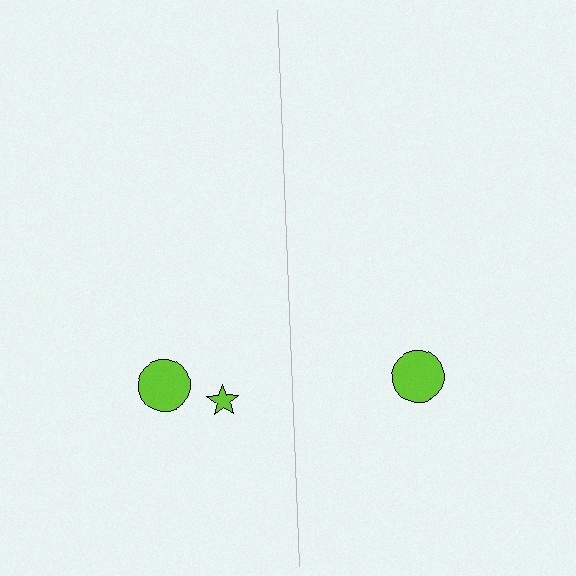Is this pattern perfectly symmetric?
No, the pattern is not perfectly symmetric. A lime star is missing from the right side.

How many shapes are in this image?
There are 3 shapes in this image.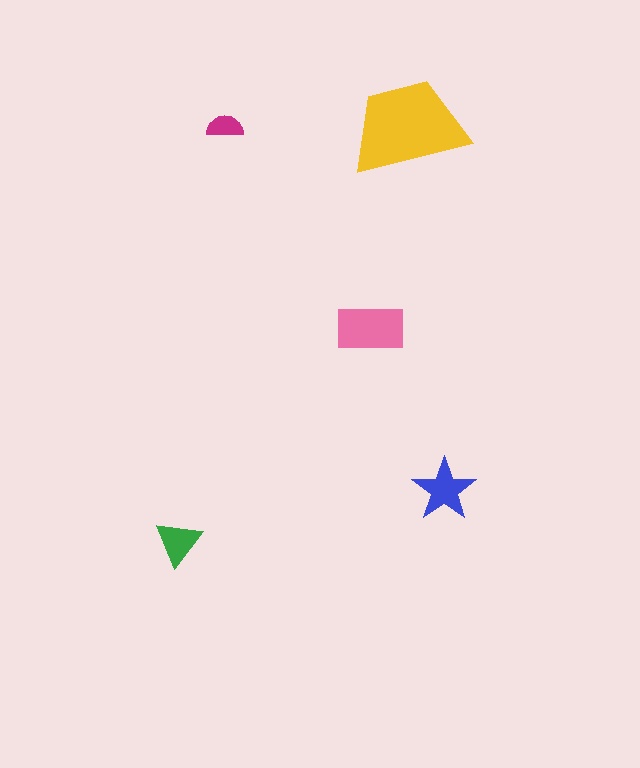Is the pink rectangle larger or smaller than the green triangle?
Larger.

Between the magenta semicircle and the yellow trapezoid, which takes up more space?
The yellow trapezoid.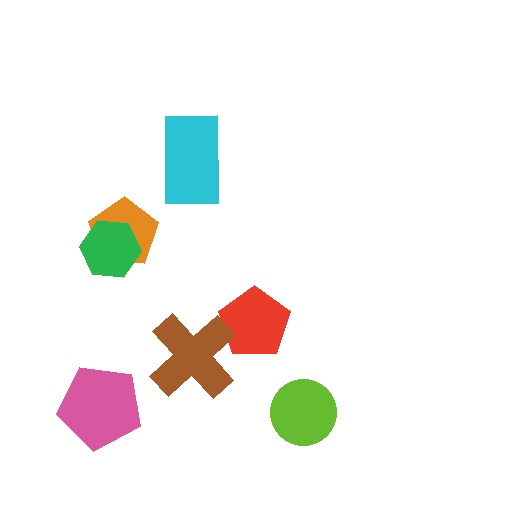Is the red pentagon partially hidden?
Yes, it is partially covered by another shape.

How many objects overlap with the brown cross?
1 object overlaps with the brown cross.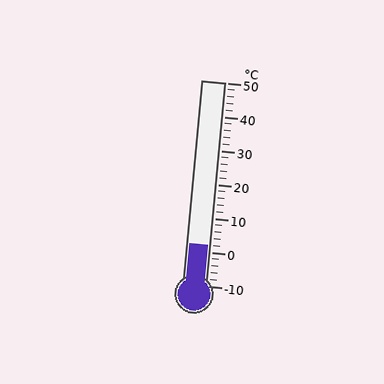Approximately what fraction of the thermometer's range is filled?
The thermometer is filled to approximately 20% of its range.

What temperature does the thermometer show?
The thermometer shows approximately 2°C.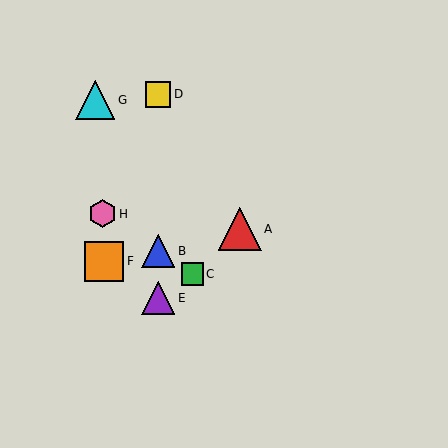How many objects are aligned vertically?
3 objects (B, D, E) are aligned vertically.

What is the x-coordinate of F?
Object F is at x≈104.